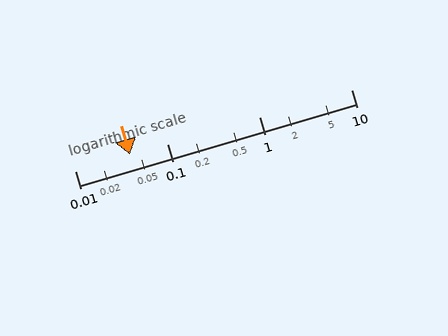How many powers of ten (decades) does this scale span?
The scale spans 3 decades, from 0.01 to 10.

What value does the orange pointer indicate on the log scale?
The pointer indicates approximately 0.04.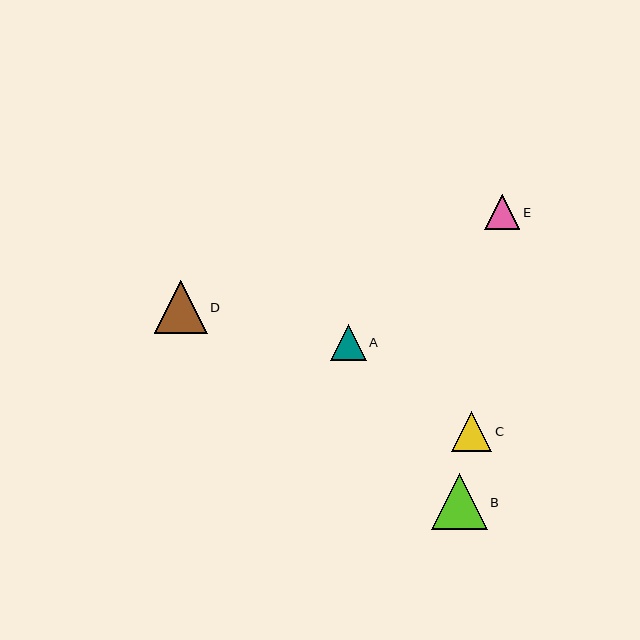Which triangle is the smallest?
Triangle E is the smallest with a size of approximately 35 pixels.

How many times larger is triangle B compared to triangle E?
Triangle B is approximately 1.6 times the size of triangle E.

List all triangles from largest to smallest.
From largest to smallest: B, D, C, A, E.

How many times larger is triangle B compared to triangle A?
Triangle B is approximately 1.5 times the size of triangle A.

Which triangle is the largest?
Triangle B is the largest with a size of approximately 56 pixels.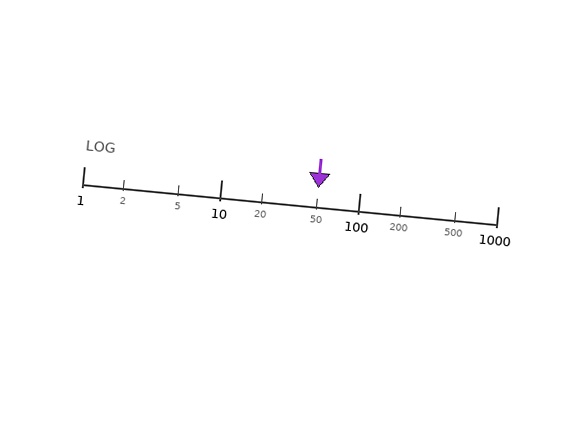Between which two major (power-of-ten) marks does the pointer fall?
The pointer is between 10 and 100.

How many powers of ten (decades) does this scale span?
The scale spans 3 decades, from 1 to 1000.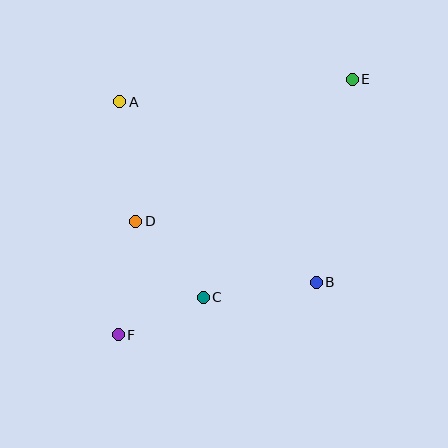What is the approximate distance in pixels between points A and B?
The distance between A and B is approximately 267 pixels.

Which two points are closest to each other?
Points C and F are closest to each other.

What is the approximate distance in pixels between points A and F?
The distance between A and F is approximately 233 pixels.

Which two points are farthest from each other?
Points E and F are farthest from each other.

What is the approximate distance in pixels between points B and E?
The distance between B and E is approximately 206 pixels.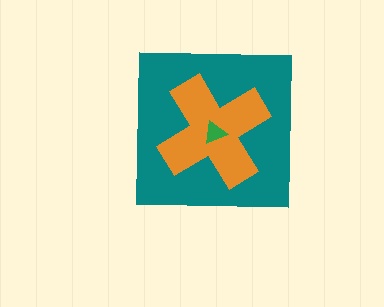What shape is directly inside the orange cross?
The green triangle.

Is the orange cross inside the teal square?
Yes.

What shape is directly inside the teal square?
The orange cross.